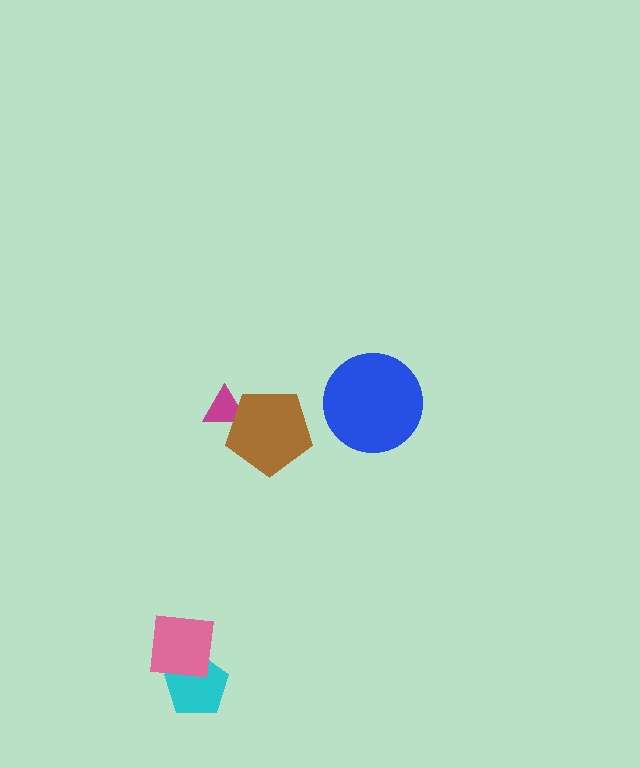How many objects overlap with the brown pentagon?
1 object overlaps with the brown pentagon.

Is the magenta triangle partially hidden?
Yes, it is partially covered by another shape.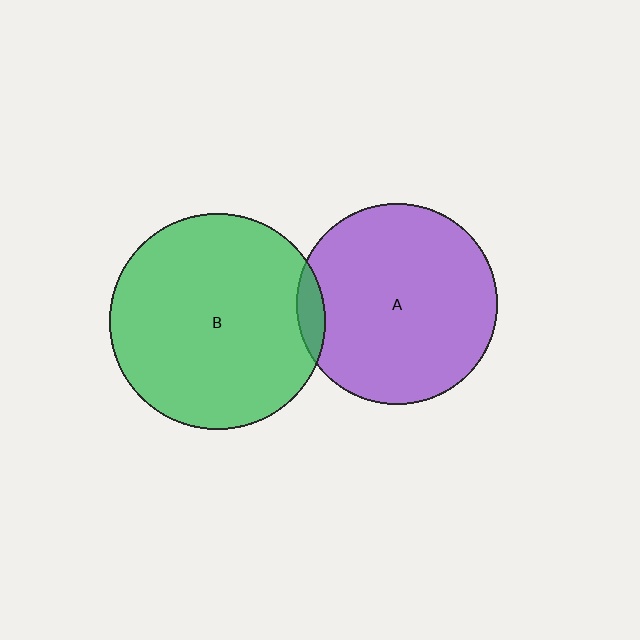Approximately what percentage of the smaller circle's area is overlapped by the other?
Approximately 5%.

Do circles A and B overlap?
Yes.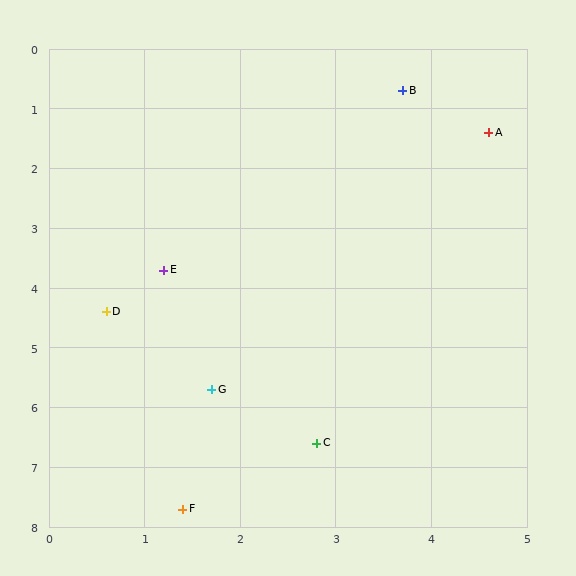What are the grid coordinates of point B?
Point B is at approximately (3.7, 0.7).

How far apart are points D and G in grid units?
Points D and G are about 1.7 grid units apart.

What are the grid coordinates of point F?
Point F is at approximately (1.4, 7.7).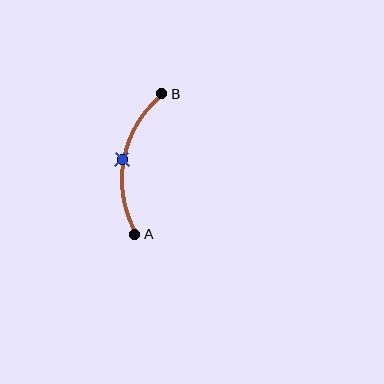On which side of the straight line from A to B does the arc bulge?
The arc bulges to the left of the straight line connecting A and B.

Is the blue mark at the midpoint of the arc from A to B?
Yes. The blue mark lies on the arc at equal arc-length from both A and B — it is the arc midpoint.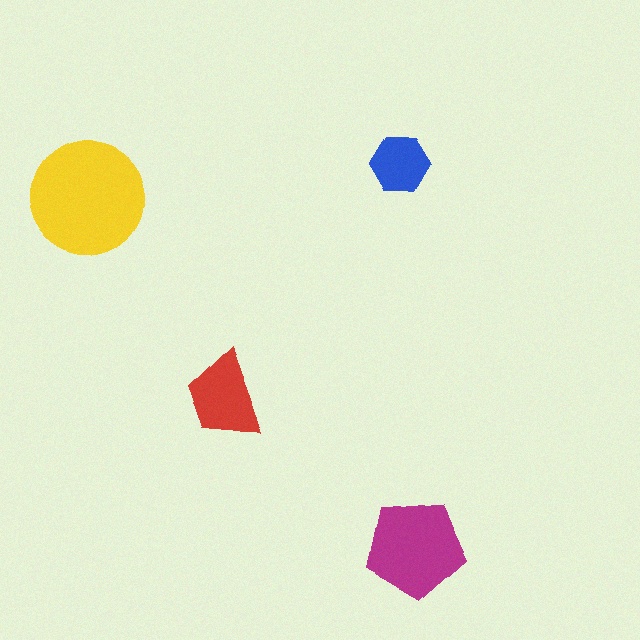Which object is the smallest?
The blue hexagon.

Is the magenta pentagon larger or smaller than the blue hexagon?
Larger.